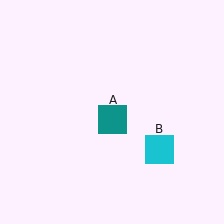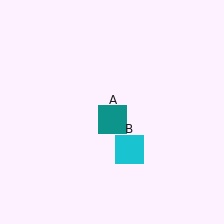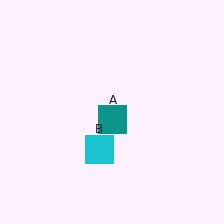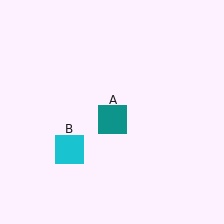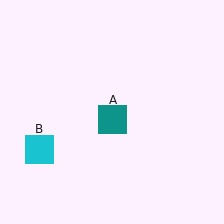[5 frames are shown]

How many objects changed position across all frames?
1 object changed position: cyan square (object B).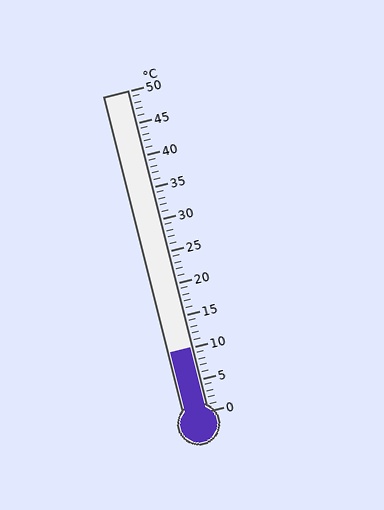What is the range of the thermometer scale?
The thermometer scale ranges from 0°C to 50°C.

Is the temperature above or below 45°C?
The temperature is below 45°C.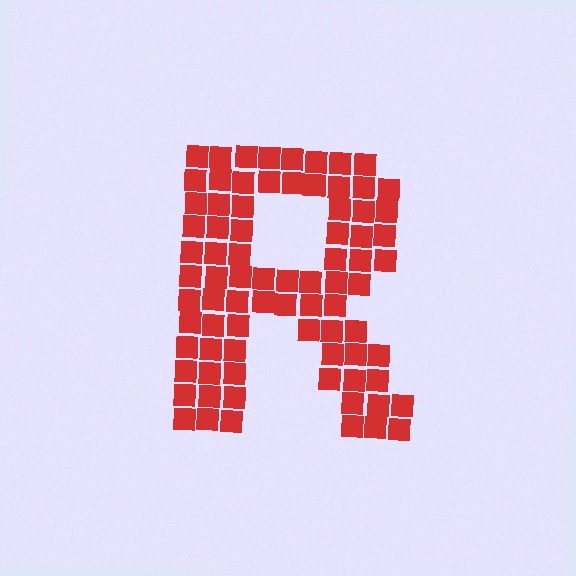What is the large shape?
The large shape is the letter R.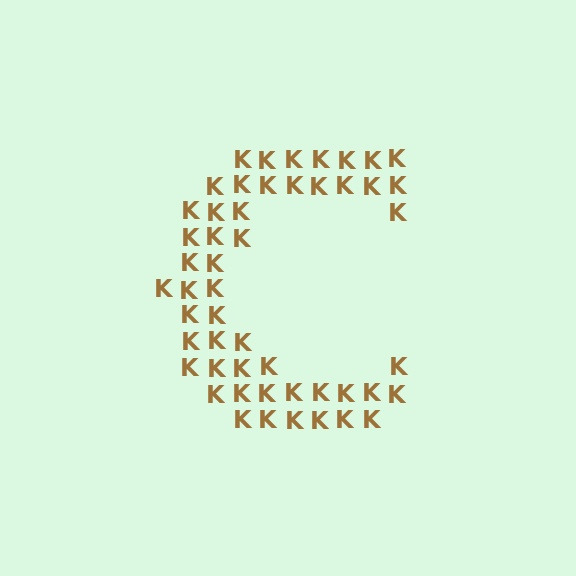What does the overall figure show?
The overall figure shows the letter C.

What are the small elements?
The small elements are letter K's.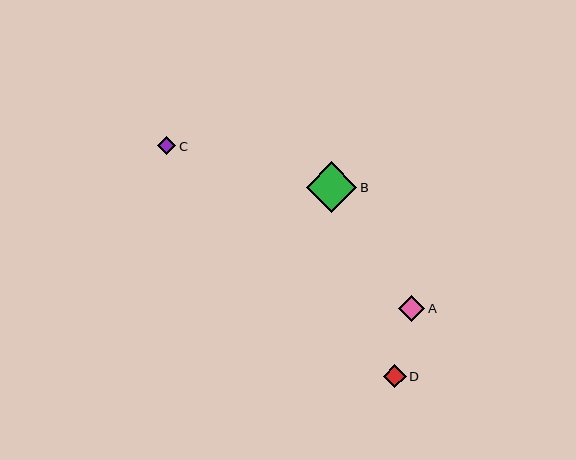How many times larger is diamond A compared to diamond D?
Diamond A is approximately 1.2 times the size of diamond D.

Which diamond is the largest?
Diamond B is the largest with a size of approximately 50 pixels.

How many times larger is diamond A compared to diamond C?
Diamond A is approximately 1.4 times the size of diamond C.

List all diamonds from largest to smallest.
From largest to smallest: B, A, D, C.